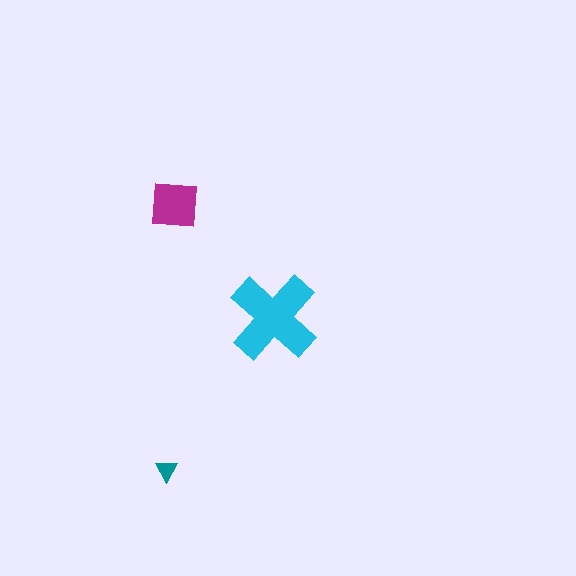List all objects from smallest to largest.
The teal triangle, the magenta square, the cyan cross.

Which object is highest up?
The magenta square is topmost.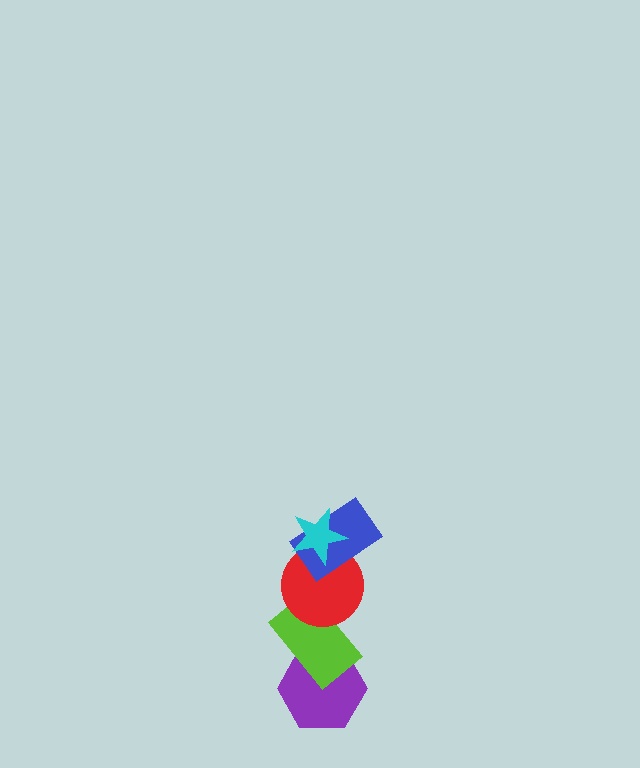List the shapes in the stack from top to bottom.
From top to bottom: the cyan star, the blue rectangle, the red circle, the lime rectangle, the purple hexagon.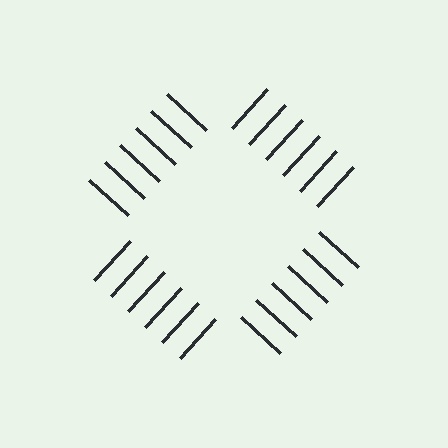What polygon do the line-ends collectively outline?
An illusory square — the line segments terminate on its edges but no continuous stroke is drawn.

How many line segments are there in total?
24 — 6 along each of the 4 edges.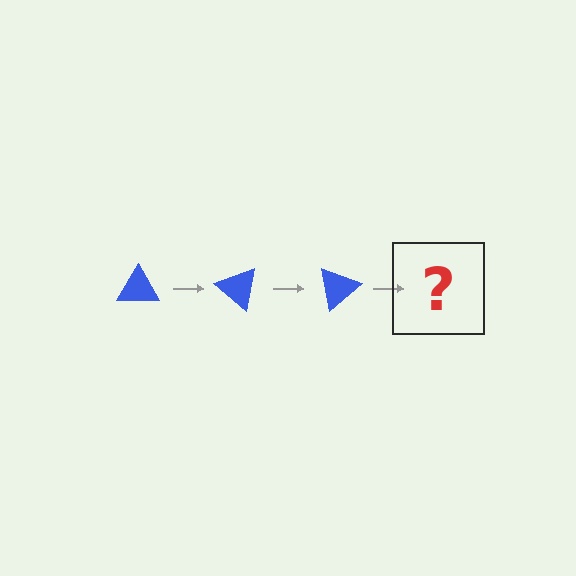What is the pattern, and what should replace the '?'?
The pattern is that the triangle rotates 40 degrees each step. The '?' should be a blue triangle rotated 120 degrees.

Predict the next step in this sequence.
The next step is a blue triangle rotated 120 degrees.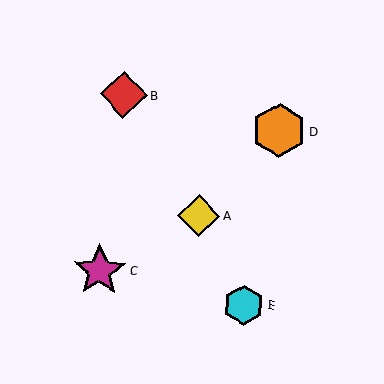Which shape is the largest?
The orange hexagon (labeled D) is the largest.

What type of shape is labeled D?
Shape D is an orange hexagon.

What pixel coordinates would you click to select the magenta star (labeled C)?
Click at (100, 271) to select the magenta star C.